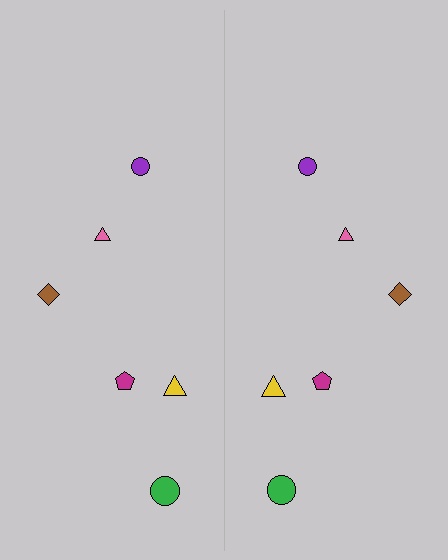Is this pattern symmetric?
Yes, this pattern has bilateral (reflection) symmetry.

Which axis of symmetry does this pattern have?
The pattern has a vertical axis of symmetry running through the center of the image.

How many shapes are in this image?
There are 12 shapes in this image.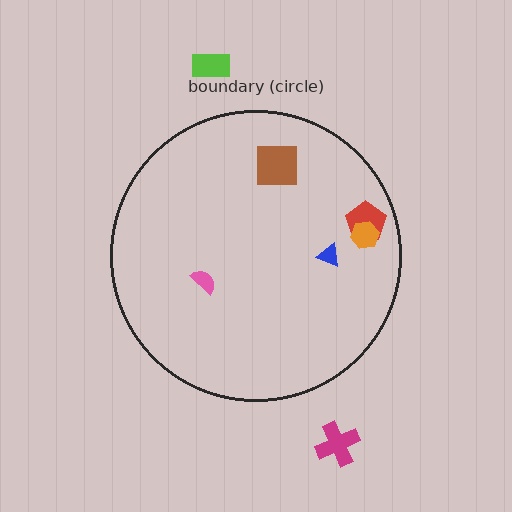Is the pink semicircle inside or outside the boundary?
Inside.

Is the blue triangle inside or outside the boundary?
Inside.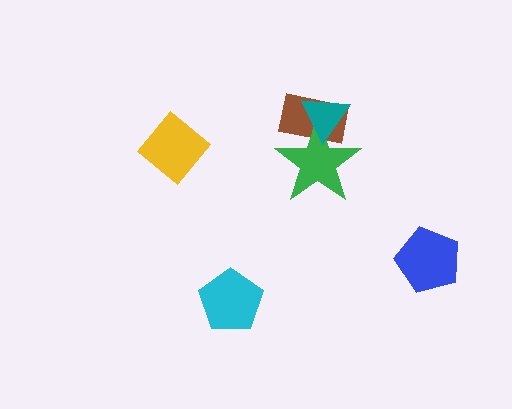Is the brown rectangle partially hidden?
Yes, it is partially covered by another shape.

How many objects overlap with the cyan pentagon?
0 objects overlap with the cyan pentagon.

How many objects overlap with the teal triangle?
2 objects overlap with the teal triangle.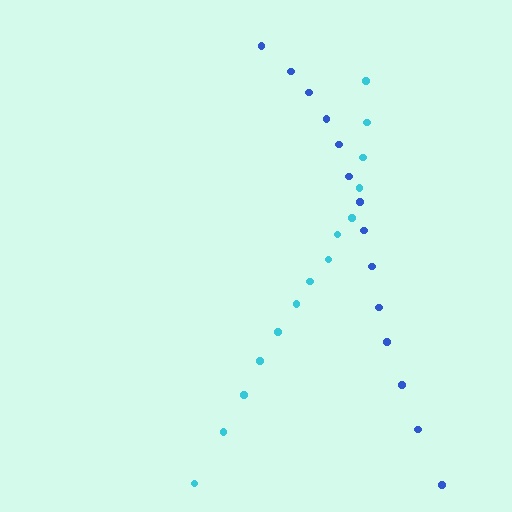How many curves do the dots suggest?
There are 2 distinct paths.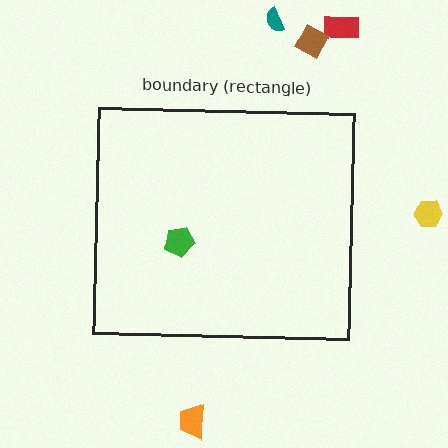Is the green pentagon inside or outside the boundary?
Inside.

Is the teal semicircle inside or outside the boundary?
Outside.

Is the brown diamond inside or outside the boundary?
Outside.